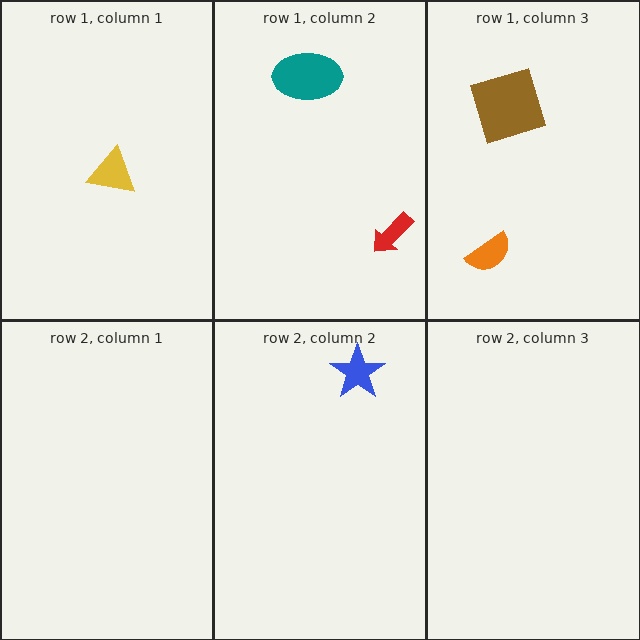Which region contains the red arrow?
The row 1, column 2 region.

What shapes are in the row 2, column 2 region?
The blue star.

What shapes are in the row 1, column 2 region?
The teal ellipse, the red arrow.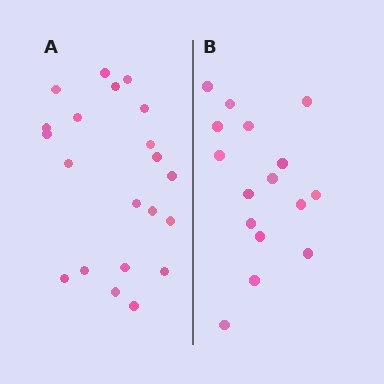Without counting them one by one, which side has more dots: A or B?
Region A (the left region) has more dots.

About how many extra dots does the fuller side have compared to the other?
Region A has about 5 more dots than region B.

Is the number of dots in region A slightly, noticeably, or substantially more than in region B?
Region A has noticeably more, but not dramatically so. The ratio is roughly 1.3 to 1.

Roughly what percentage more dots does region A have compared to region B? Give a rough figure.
About 30% more.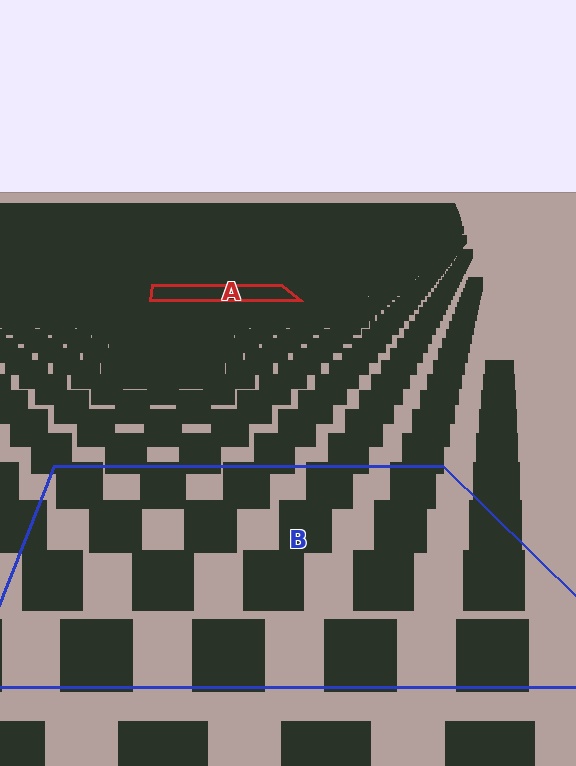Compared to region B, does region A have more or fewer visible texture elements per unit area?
Region A has more texture elements per unit area — they are packed more densely because it is farther away.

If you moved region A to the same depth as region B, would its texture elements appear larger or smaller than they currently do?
They would appear larger. At a closer depth, the same texture elements are projected at a bigger on-screen size.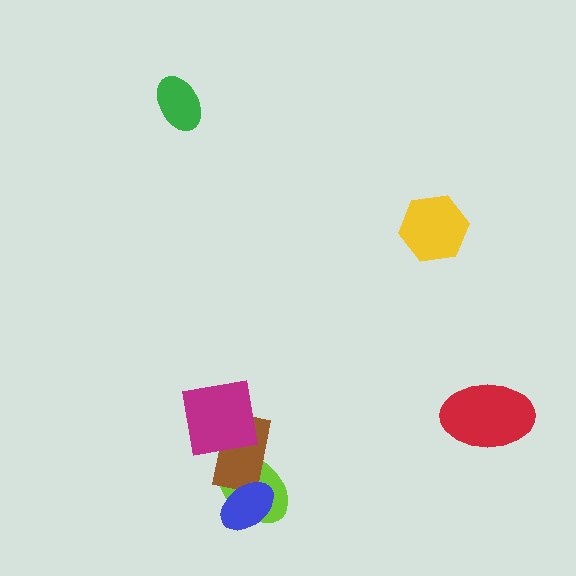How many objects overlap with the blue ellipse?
2 objects overlap with the blue ellipse.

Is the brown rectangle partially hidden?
Yes, it is partially covered by another shape.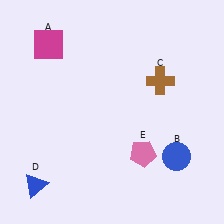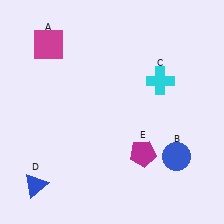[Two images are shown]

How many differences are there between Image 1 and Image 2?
There are 2 differences between the two images.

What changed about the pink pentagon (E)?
In Image 1, E is pink. In Image 2, it changed to magenta.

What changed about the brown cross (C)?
In Image 1, C is brown. In Image 2, it changed to cyan.